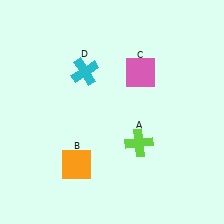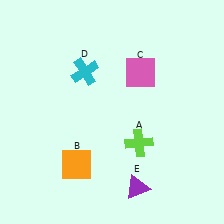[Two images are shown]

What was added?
A purple triangle (E) was added in Image 2.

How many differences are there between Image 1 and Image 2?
There is 1 difference between the two images.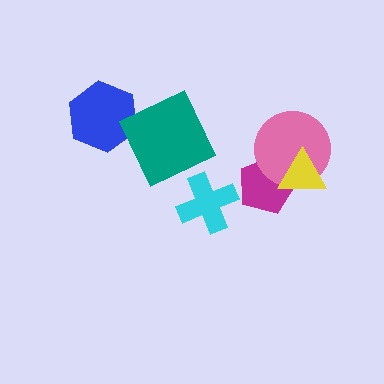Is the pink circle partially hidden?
Yes, it is partially covered by another shape.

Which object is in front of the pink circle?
The yellow triangle is in front of the pink circle.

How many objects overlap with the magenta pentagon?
2 objects overlap with the magenta pentagon.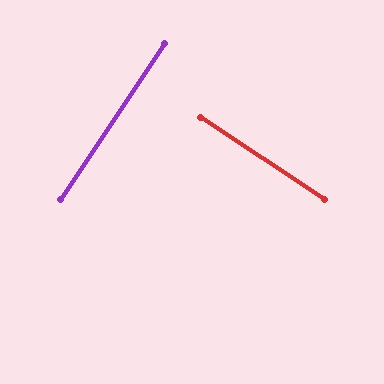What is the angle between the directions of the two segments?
Approximately 90 degrees.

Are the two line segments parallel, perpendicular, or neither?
Perpendicular — they meet at approximately 90°.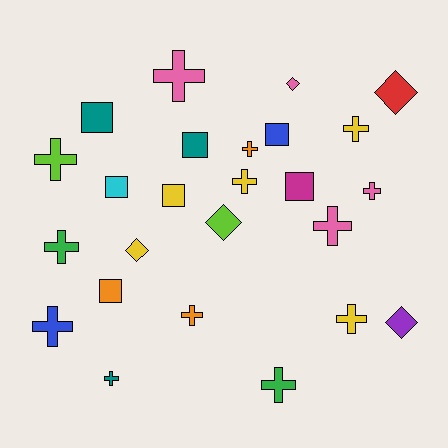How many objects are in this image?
There are 25 objects.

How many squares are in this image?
There are 7 squares.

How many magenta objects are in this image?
There is 1 magenta object.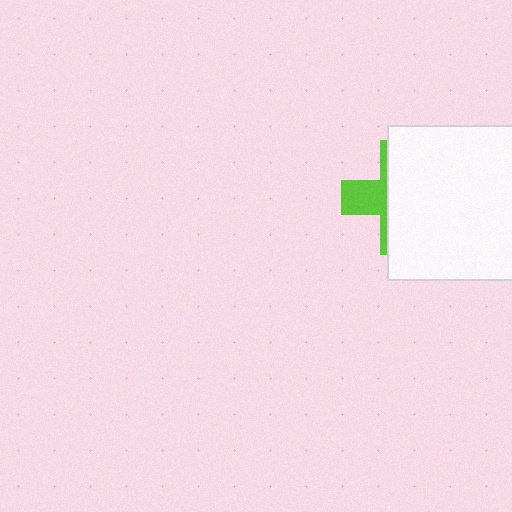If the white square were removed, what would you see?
You would see the complete lime cross.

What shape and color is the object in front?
The object in front is a white square.